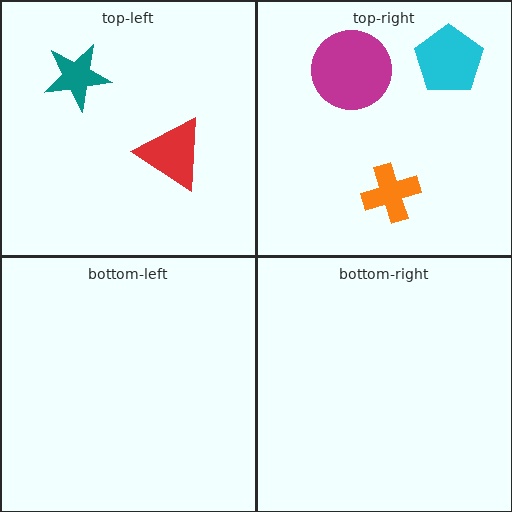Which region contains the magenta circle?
The top-right region.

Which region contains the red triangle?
The top-left region.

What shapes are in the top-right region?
The magenta circle, the cyan pentagon, the orange cross.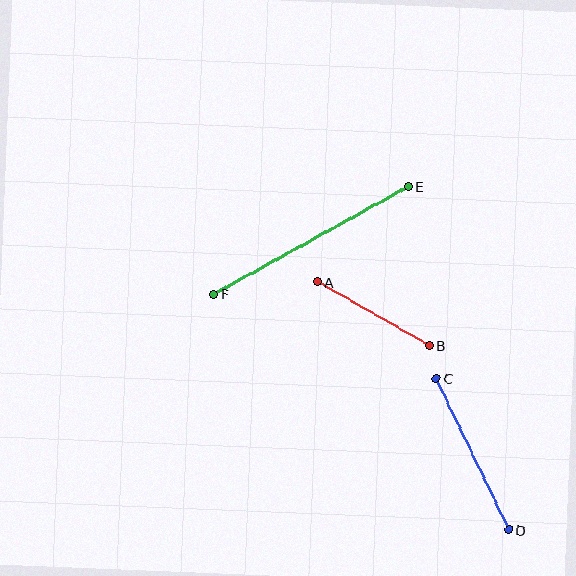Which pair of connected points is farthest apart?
Points E and F are farthest apart.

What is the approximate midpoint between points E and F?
The midpoint is at approximately (311, 240) pixels.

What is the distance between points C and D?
The distance is approximately 168 pixels.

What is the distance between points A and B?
The distance is approximately 128 pixels.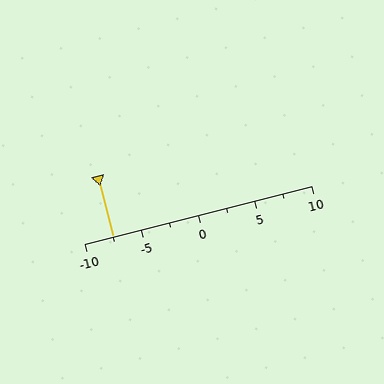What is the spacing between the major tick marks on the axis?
The major ticks are spaced 5 apart.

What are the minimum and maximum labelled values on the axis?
The axis runs from -10 to 10.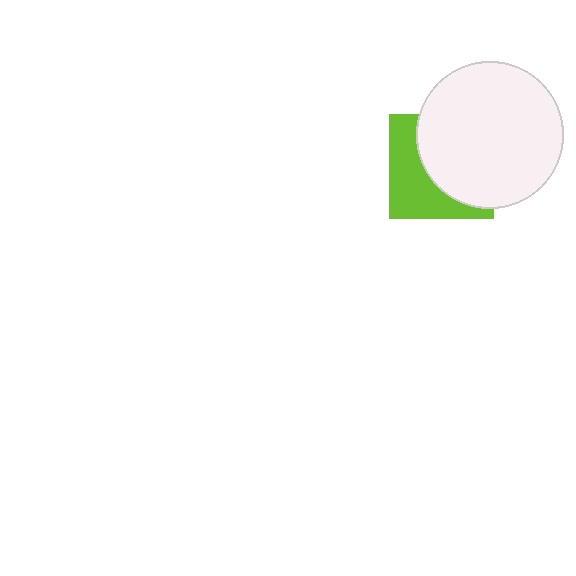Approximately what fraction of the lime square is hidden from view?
Roughly 56% of the lime square is hidden behind the white circle.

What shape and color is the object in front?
The object in front is a white circle.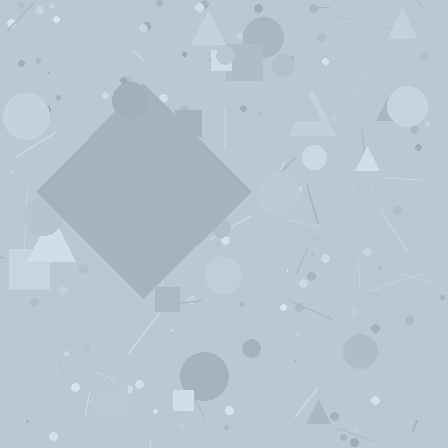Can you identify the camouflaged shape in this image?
The camouflaged shape is a diamond.